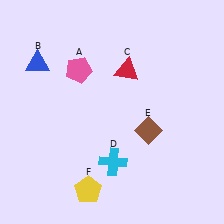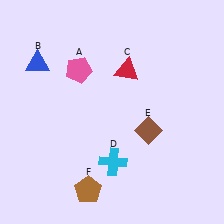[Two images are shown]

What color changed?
The pentagon (F) changed from yellow in Image 1 to brown in Image 2.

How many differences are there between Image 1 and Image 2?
There is 1 difference between the two images.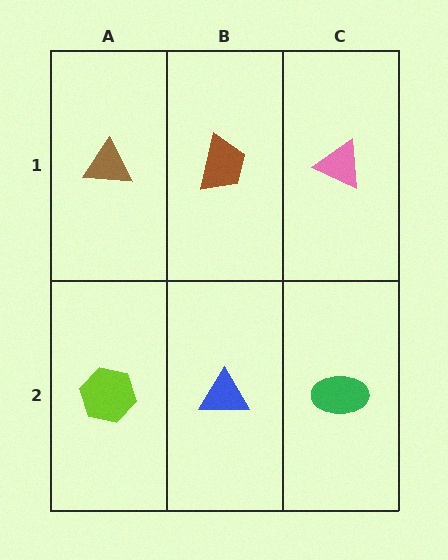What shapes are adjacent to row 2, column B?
A brown trapezoid (row 1, column B), a lime hexagon (row 2, column A), a green ellipse (row 2, column C).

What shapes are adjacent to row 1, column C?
A green ellipse (row 2, column C), a brown trapezoid (row 1, column B).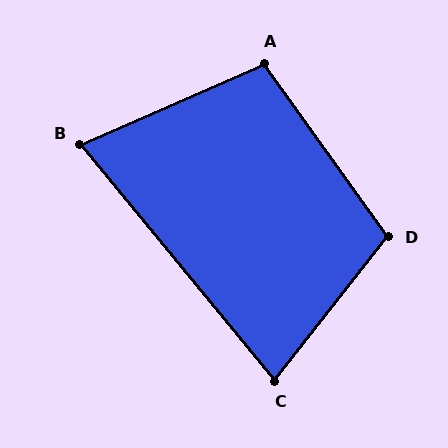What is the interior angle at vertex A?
Approximately 102 degrees (obtuse).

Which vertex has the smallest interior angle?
B, at approximately 74 degrees.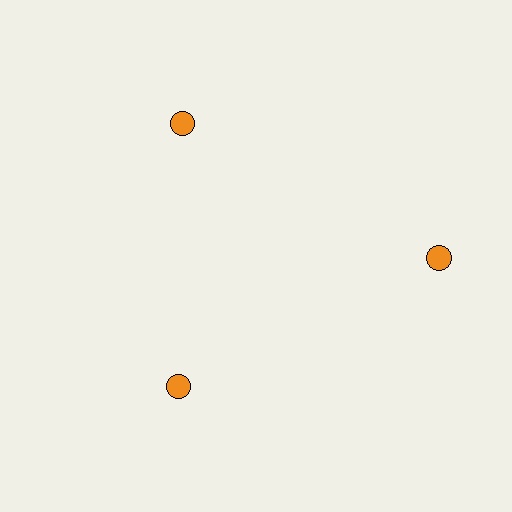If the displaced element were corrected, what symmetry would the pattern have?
It would have 3-fold rotational symmetry — the pattern would map onto itself every 120 degrees.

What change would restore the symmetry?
The symmetry would be restored by moving it inward, back onto the ring so that all 3 circles sit at equal angles and equal distance from the center.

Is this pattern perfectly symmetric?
No. The 3 orange circles are arranged in a ring, but one element near the 3 o'clock position is pushed outward from the center, breaking the 3-fold rotational symmetry.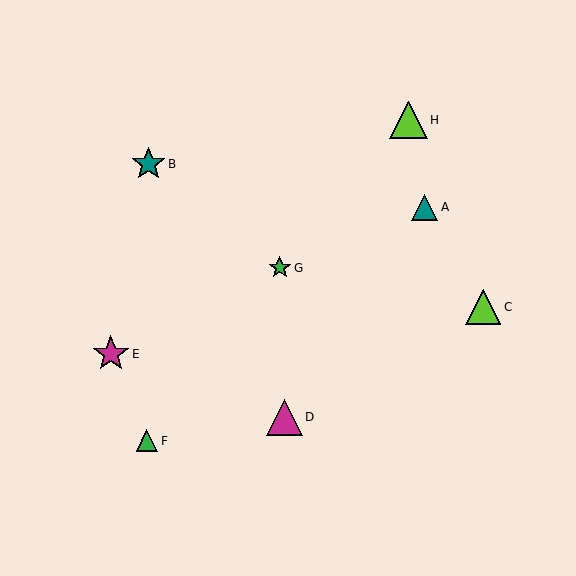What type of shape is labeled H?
Shape H is a lime triangle.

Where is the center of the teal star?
The center of the teal star is at (149, 164).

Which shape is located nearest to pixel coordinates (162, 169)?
The teal star (labeled B) at (149, 164) is nearest to that location.